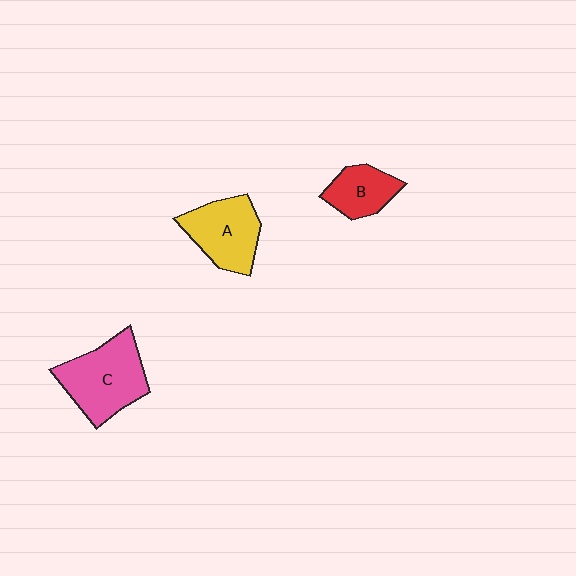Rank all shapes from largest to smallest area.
From largest to smallest: C (pink), A (yellow), B (red).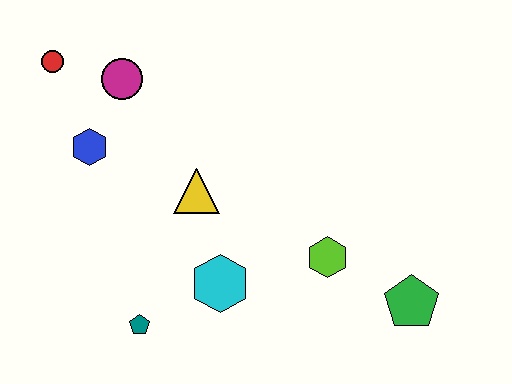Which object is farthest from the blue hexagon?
The green pentagon is farthest from the blue hexagon.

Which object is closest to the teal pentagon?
The cyan hexagon is closest to the teal pentagon.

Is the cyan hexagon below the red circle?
Yes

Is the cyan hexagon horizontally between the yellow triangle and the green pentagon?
Yes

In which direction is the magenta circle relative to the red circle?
The magenta circle is to the right of the red circle.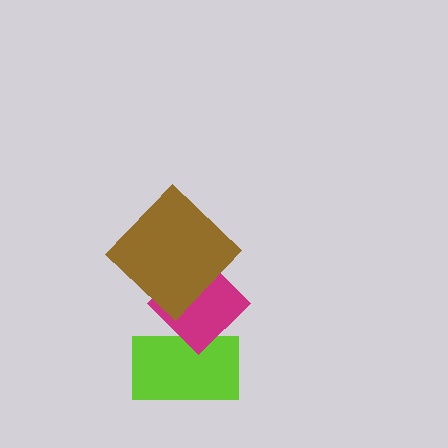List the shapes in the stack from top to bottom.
From top to bottom: the brown diamond, the magenta diamond, the lime rectangle.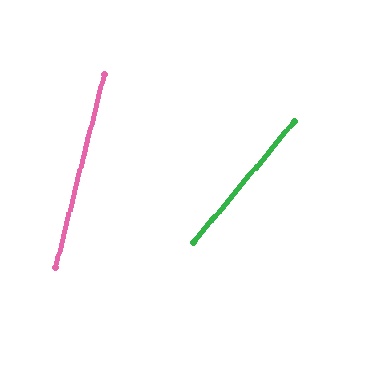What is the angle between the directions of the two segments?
Approximately 26 degrees.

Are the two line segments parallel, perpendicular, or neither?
Neither parallel nor perpendicular — they differ by about 26°.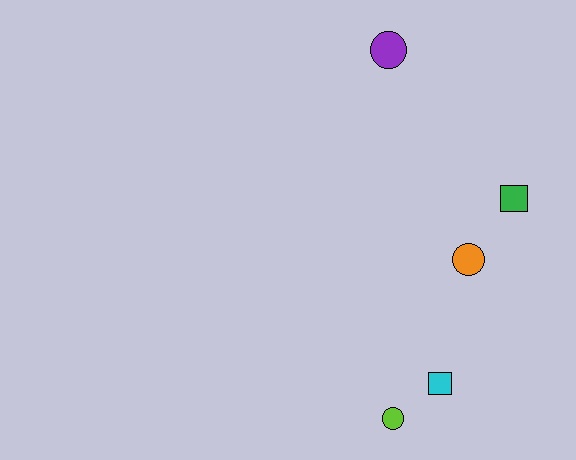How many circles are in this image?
There are 3 circles.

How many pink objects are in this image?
There are no pink objects.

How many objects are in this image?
There are 5 objects.